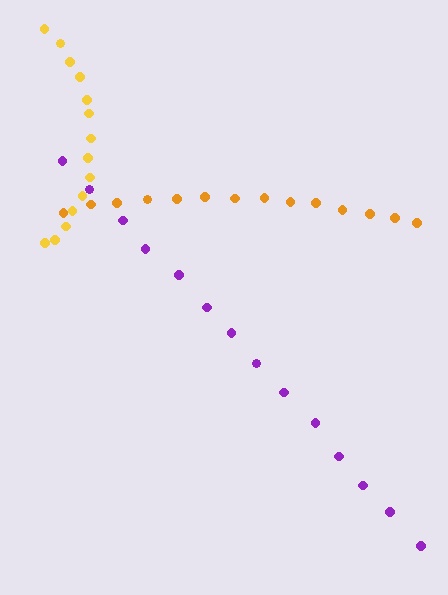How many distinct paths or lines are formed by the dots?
There are 3 distinct paths.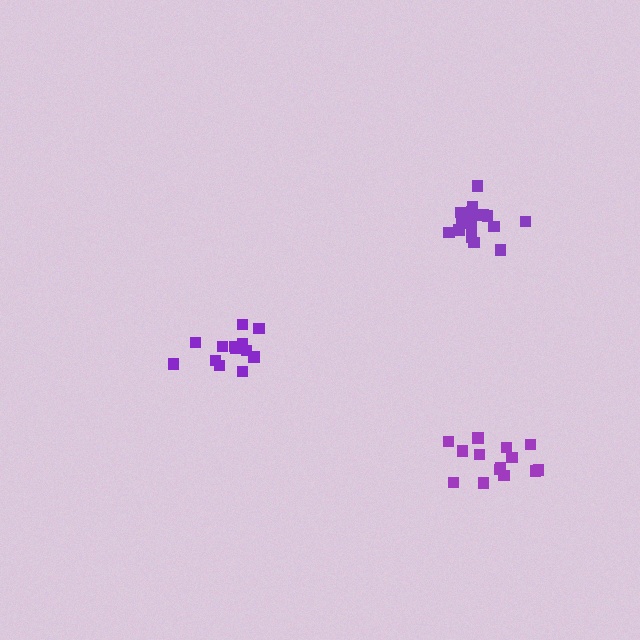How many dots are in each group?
Group 1: 14 dots, Group 2: 13 dots, Group 3: 17 dots (44 total).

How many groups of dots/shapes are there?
There are 3 groups.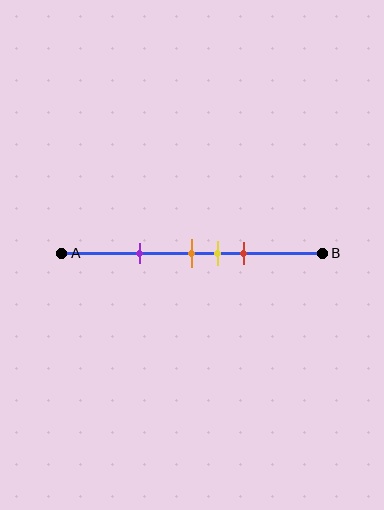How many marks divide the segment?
There are 4 marks dividing the segment.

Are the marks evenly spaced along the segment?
No, the marks are not evenly spaced.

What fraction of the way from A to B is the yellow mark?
The yellow mark is approximately 60% (0.6) of the way from A to B.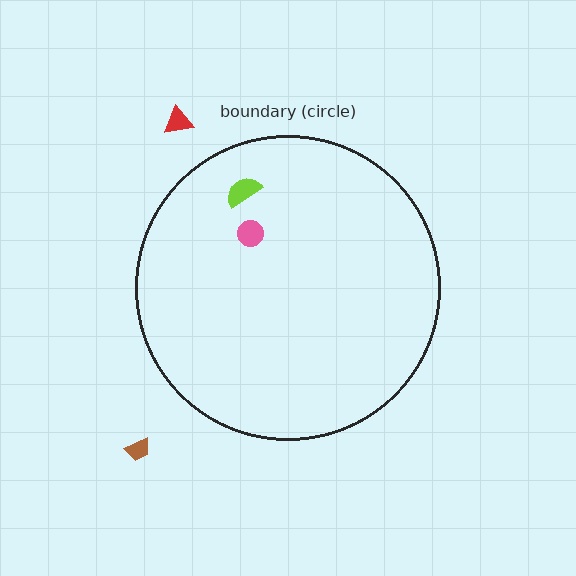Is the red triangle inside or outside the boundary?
Outside.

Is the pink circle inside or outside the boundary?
Inside.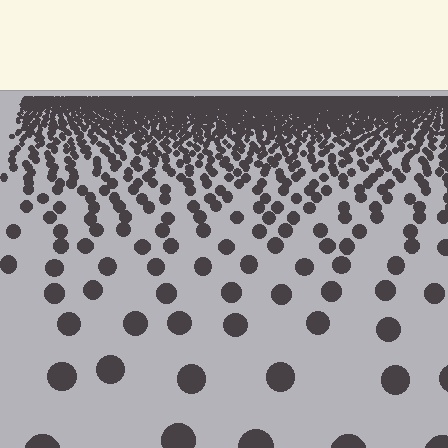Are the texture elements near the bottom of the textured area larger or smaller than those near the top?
Larger. Near the bottom, elements are closer to the viewer and appear at a bigger on-screen size.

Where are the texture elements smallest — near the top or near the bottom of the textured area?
Near the top.